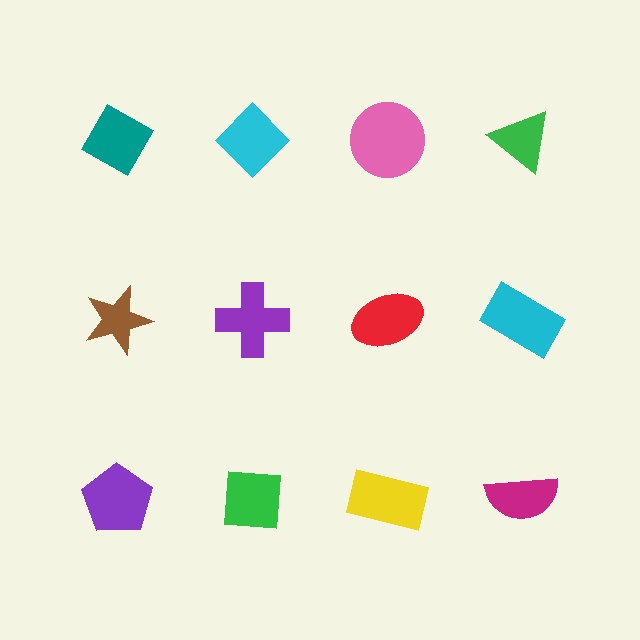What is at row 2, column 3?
A red ellipse.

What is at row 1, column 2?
A cyan diamond.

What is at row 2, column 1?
A brown star.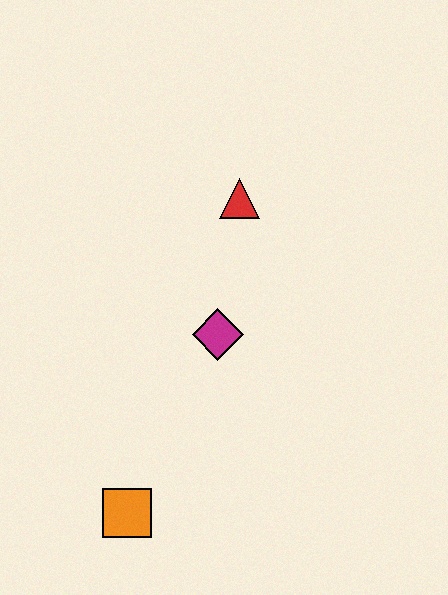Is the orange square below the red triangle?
Yes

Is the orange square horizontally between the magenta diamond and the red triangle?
No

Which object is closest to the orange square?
The magenta diamond is closest to the orange square.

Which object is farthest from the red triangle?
The orange square is farthest from the red triangle.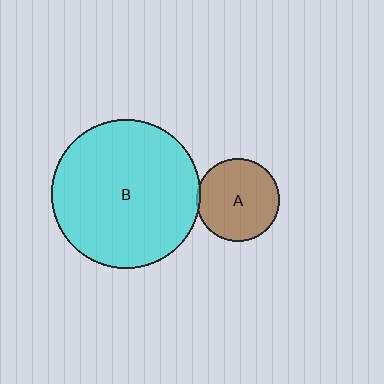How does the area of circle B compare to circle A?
Approximately 3.2 times.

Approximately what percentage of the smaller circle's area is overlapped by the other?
Approximately 5%.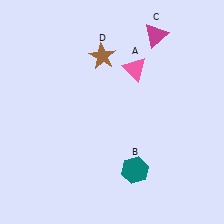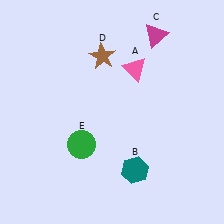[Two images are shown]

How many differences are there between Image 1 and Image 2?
There is 1 difference between the two images.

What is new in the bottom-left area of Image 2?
A green circle (E) was added in the bottom-left area of Image 2.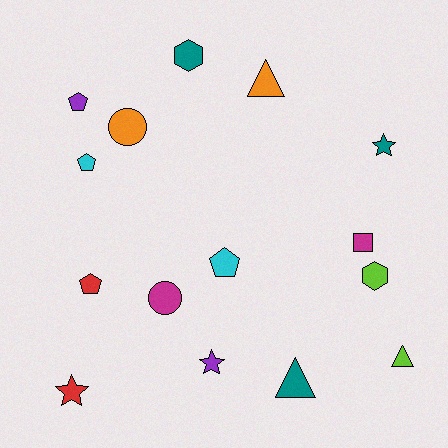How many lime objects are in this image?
There are 2 lime objects.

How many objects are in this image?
There are 15 objects.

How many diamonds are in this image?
There are no diamonds.